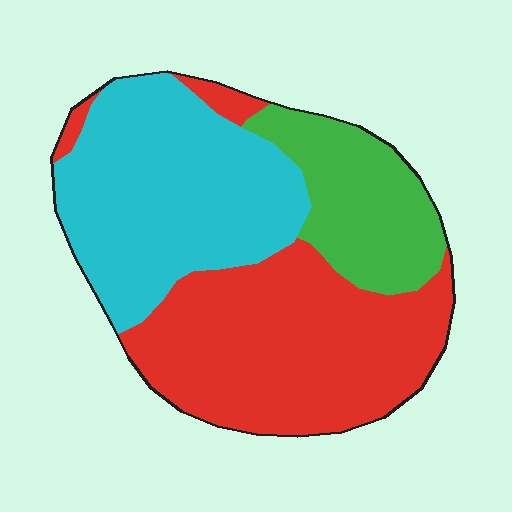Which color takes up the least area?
Green, at roughly 20%.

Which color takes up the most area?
Red, at roughly 45%.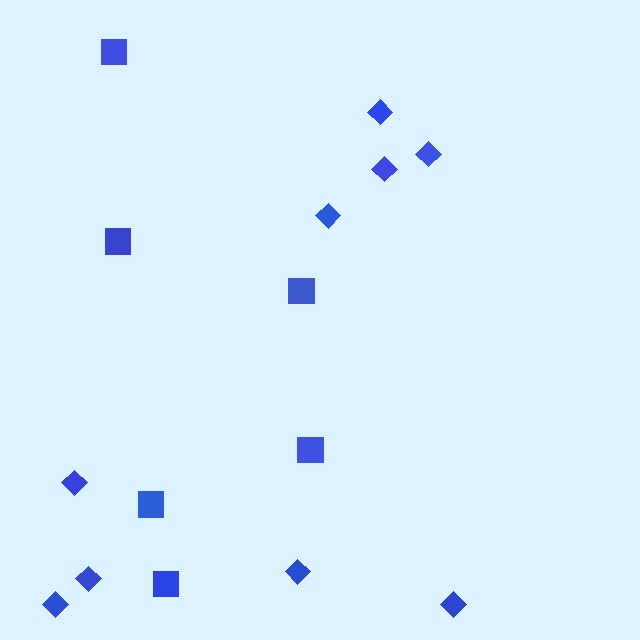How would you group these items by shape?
There are 2 groups: one group of diamonds (9) and one group of squares (6).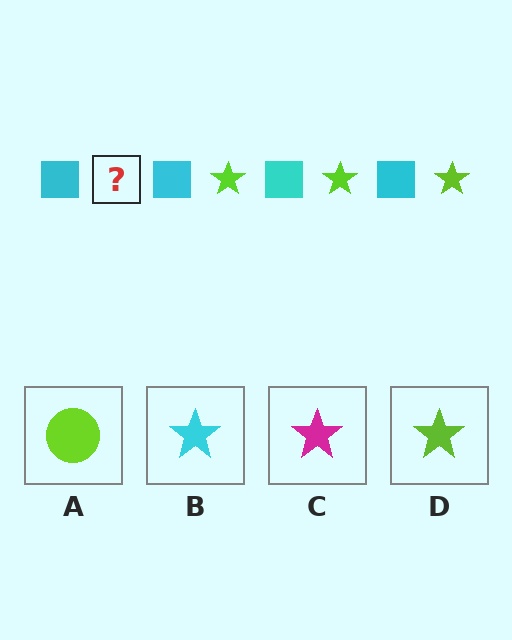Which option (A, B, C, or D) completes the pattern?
D.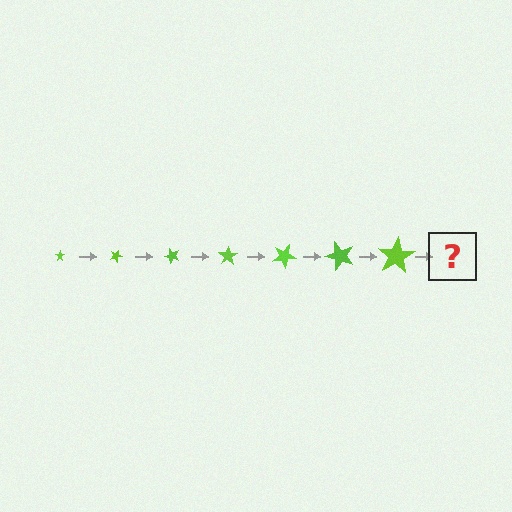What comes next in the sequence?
The next element should be a star, larger than the previous one and rotated 175 degrees from the start.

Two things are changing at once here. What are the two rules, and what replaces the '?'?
The two rules are that the star grows larger each step and it rotates 25 degrees each step. The '?' should be a star, larger than the previous one and rotated 175 degrees from the start.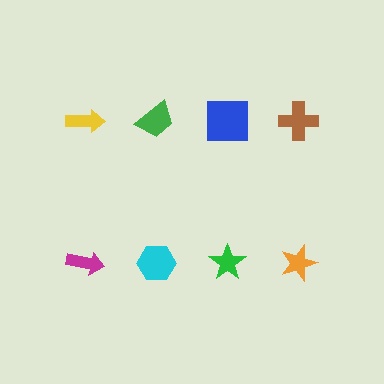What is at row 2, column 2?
A cyan hexagon.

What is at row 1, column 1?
A yellow arrow.